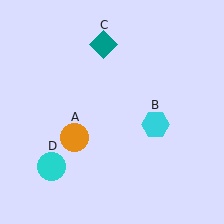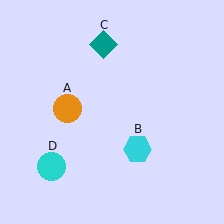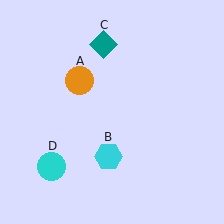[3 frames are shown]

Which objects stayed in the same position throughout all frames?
Teal diamond (object C) and cyan circle (object D) remained stationary.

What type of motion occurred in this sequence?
The orange circle (object A), cyan hexagon (object B) rotated clockwise around the center of the scene.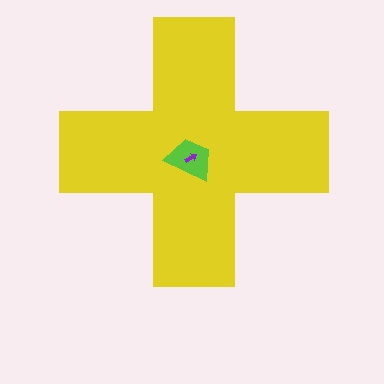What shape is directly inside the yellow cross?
The lime trapezoid.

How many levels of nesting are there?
3.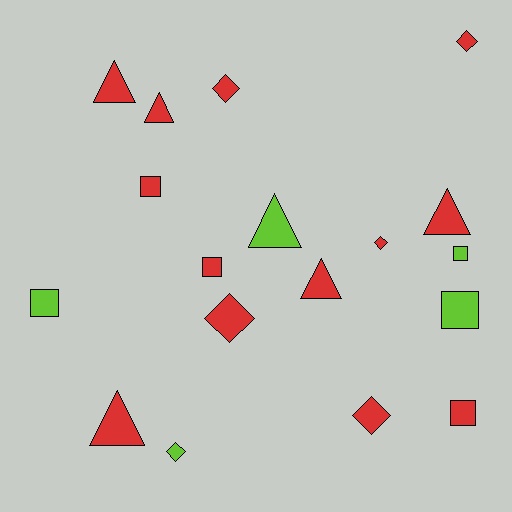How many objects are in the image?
There are 18 objects.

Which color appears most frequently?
Red, with 13 objects.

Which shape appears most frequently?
Square, with 6 objects.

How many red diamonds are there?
There are 5 red diamonds.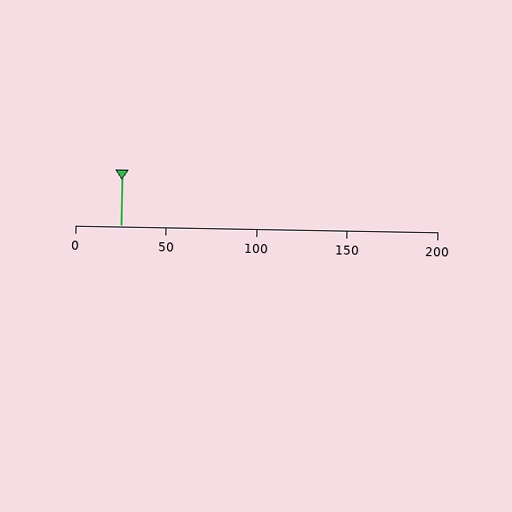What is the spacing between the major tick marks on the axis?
The major ticks are spaced 50 apart.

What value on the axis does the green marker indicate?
The marker indicates approximately 25.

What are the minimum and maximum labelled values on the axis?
The axis runs from 0 to 200.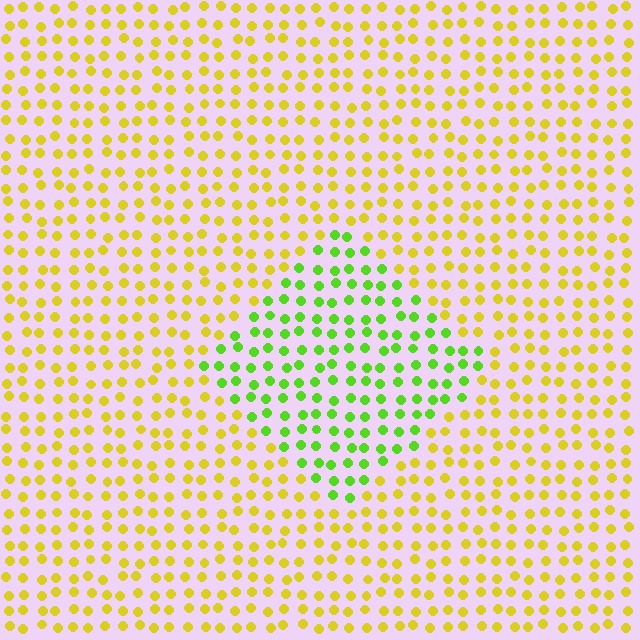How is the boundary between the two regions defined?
The boundary is defined purely by a slight shift in hue (about 47 degrees). Spacing, size, and orientation are identical on both sides.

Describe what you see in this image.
The image is filled with small yellow elements in a uniform arrangement. A diamond-shaped region is visible where the elements are tinted to a slightly different hue, forming a subtle color boundary.